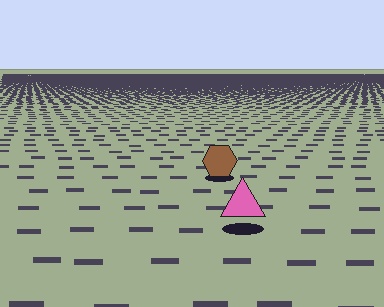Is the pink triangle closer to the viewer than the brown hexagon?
Yes. The pink triangle is closer — you can tell from the texture gradient: the ground texture is coarser near it.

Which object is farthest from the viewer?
The brown hexagon is farthest from the viewer. It appears smaller and the ground texture around it is denser.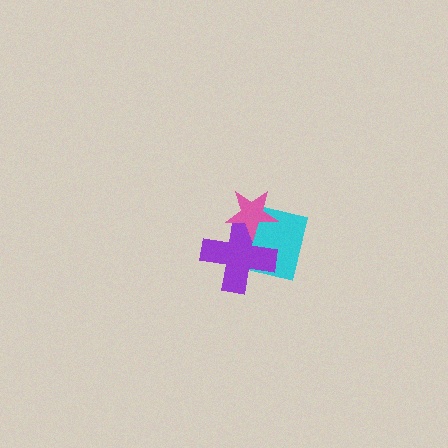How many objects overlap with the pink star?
2 objects overlap with the pink star.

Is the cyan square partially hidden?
Yes, it is partially covered by another shape.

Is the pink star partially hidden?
No, no other shape covers it.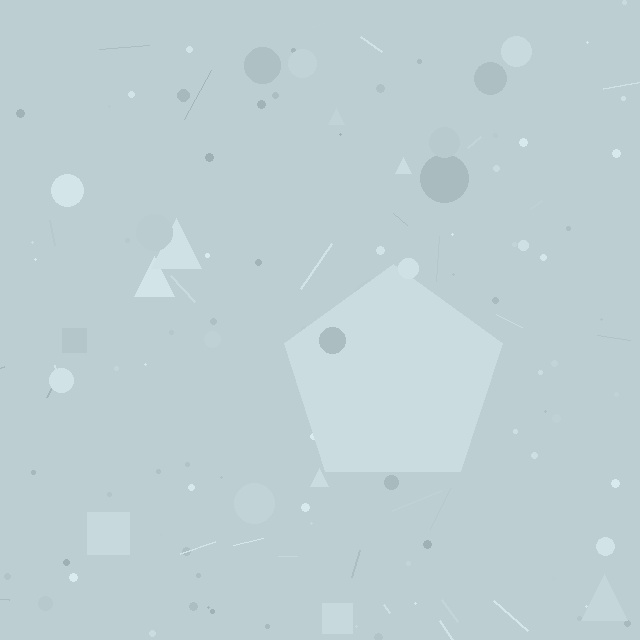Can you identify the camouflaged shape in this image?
The camouflaged shape is a pentagon.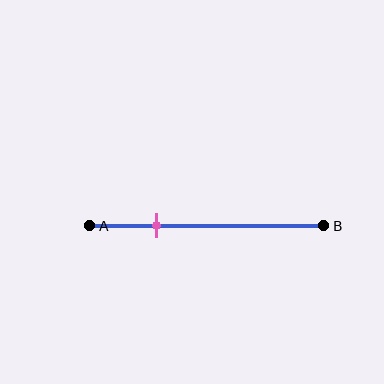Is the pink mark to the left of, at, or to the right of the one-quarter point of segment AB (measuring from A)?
The pink mark is to the right of the one-quarter point of segment AB.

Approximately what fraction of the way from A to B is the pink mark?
The pink mark is approximately 30% of the way from A to B.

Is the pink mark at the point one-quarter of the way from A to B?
No, the mark is at about 30% from A, not at the 25% one-quarter point.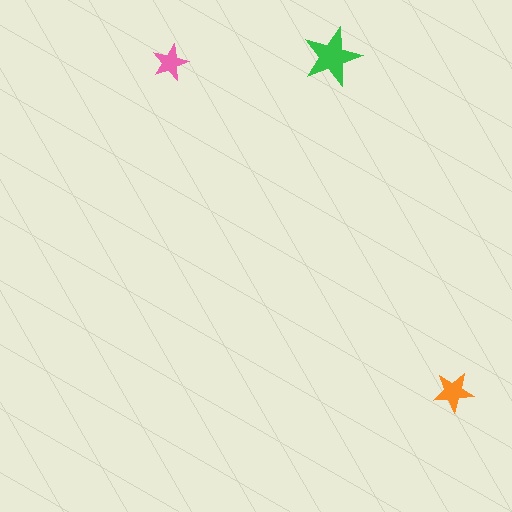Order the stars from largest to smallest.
the green one, the orange one, the pink one.